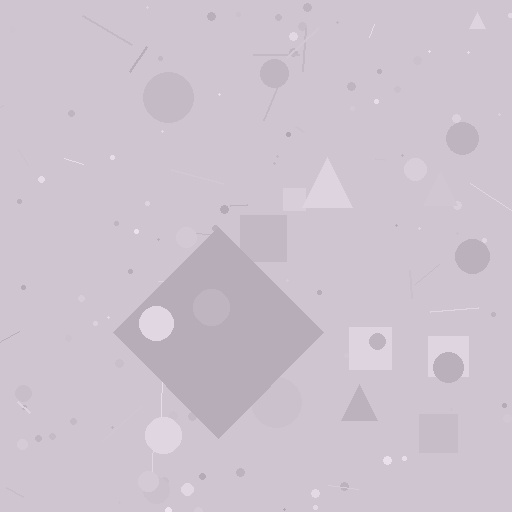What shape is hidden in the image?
A diamond is hidden in the image.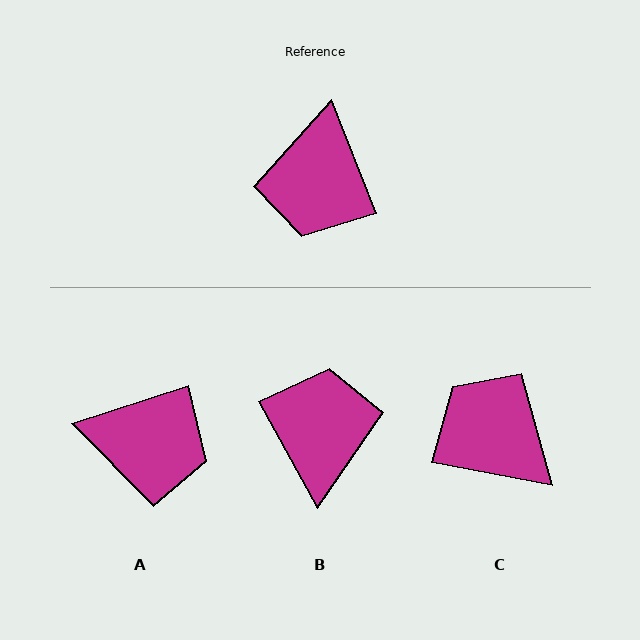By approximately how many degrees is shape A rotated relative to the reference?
Approximately 86 degrees counter-clockwise.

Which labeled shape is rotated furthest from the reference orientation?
B, about 173 degrees away.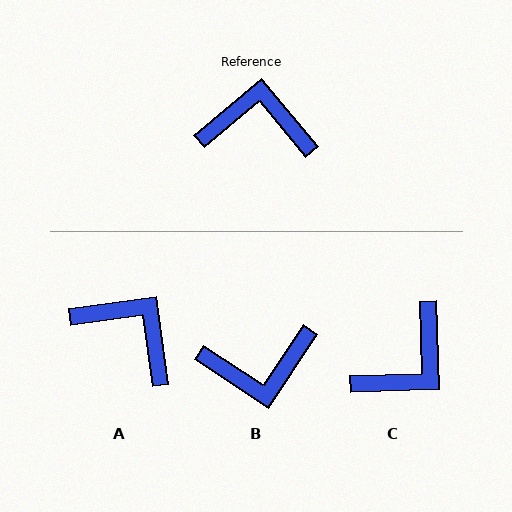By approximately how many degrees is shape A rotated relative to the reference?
Approximately 32 degrees clockwise.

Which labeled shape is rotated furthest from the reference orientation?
B, about 163 degrees away.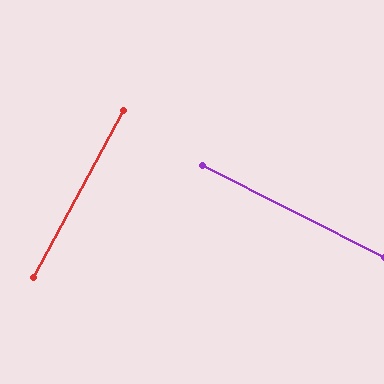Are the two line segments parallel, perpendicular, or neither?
Perpendicular — they meet at approximately 89°.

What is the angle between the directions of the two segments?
Approximately 89 degrees.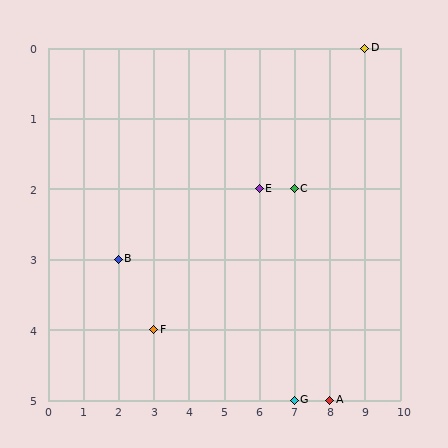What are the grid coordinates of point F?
Point F is at grid coordinates (3, 4).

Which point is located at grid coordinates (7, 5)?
Point G is at (7, 5).